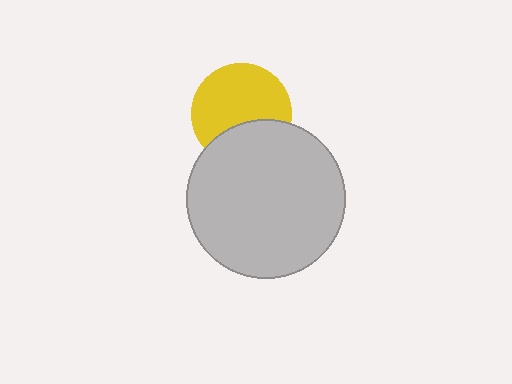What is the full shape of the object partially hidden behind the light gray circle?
The partially hidden object is a yellow circle.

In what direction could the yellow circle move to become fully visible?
The yellow circle could move up. That would shift it out from behind the light gray circle entirely.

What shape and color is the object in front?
The object in front is a light gray circle.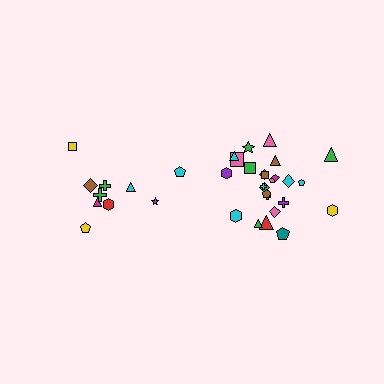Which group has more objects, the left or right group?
The right group.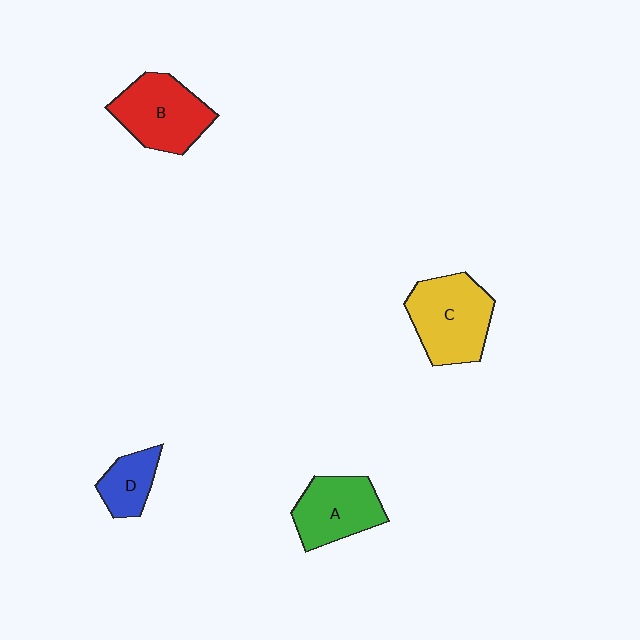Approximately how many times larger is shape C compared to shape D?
Approximately 2.1 times.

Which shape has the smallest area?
Shape D (blue).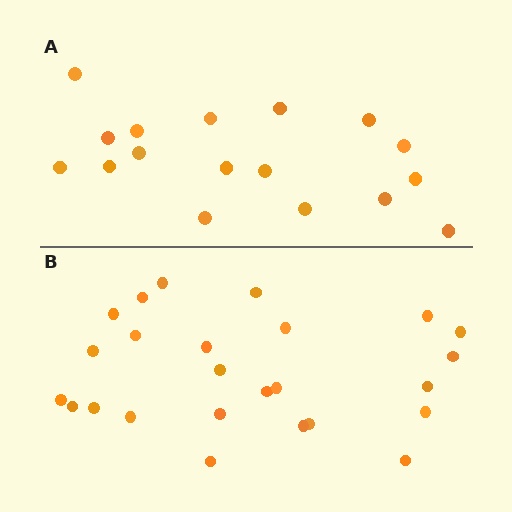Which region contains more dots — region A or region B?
Region B (the bottom region) has more dots.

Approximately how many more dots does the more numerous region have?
Region B has roughly 8 or so more dots than region A.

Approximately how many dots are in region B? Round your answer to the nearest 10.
About 20 dots. (The exact count is 25, which rounds to 20.)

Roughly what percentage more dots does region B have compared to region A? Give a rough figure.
About 45% more.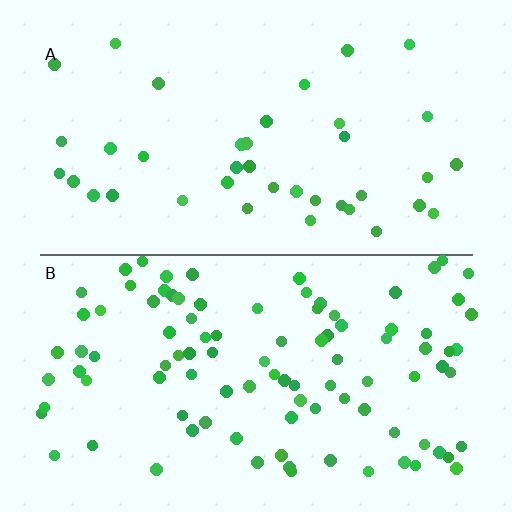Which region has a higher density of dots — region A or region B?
B (the bottom).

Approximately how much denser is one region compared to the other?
Approximately 2.5× — region B over region A.